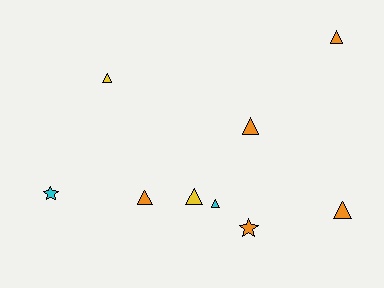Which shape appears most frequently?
Triangle, with 7 objects.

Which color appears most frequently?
Orange, with 5 objects.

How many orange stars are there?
There is 1 orange star.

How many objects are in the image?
There are 9 objects.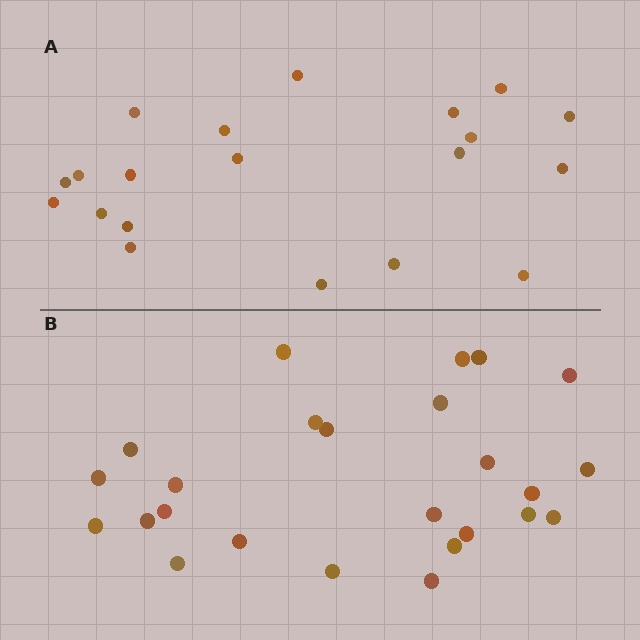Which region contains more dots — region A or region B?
Region B (the bottom region) has more dots.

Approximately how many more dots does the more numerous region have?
Region B has about 5 more dots than region A.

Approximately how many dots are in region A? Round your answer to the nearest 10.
About 20 dots.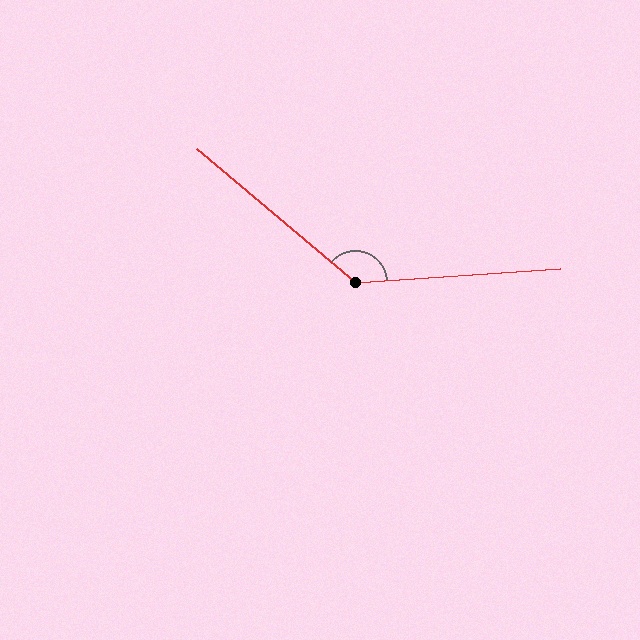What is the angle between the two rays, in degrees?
Approximately 136 degrees.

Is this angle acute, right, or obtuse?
It is obtuse.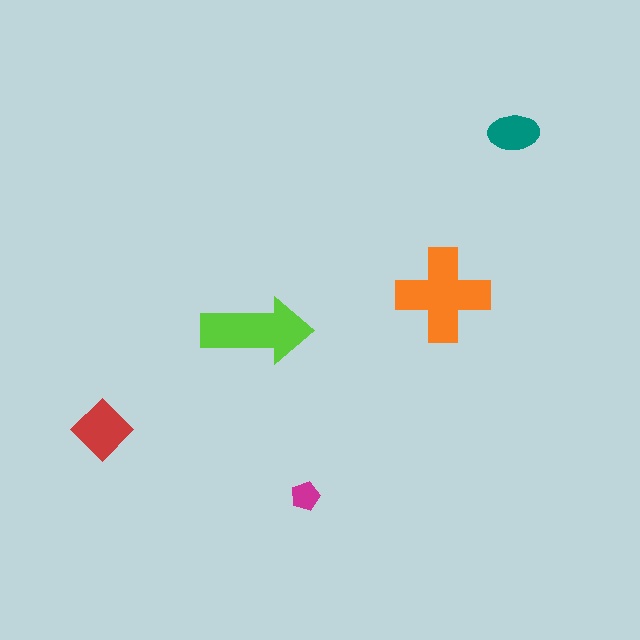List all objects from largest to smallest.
The orange cross, the lime arrow, the red diamond, the teal ellipse, the magenta pentagon.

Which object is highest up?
The teal ellipse is topmost.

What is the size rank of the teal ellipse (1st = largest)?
4th.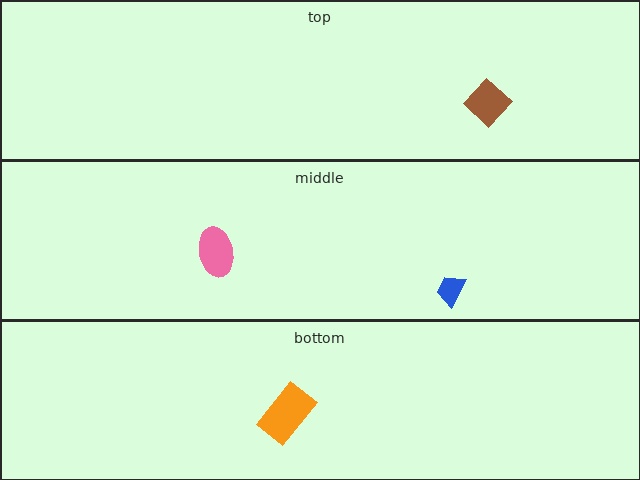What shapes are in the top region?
The brown diamond.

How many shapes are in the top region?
1.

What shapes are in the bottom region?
The orange rectangle.